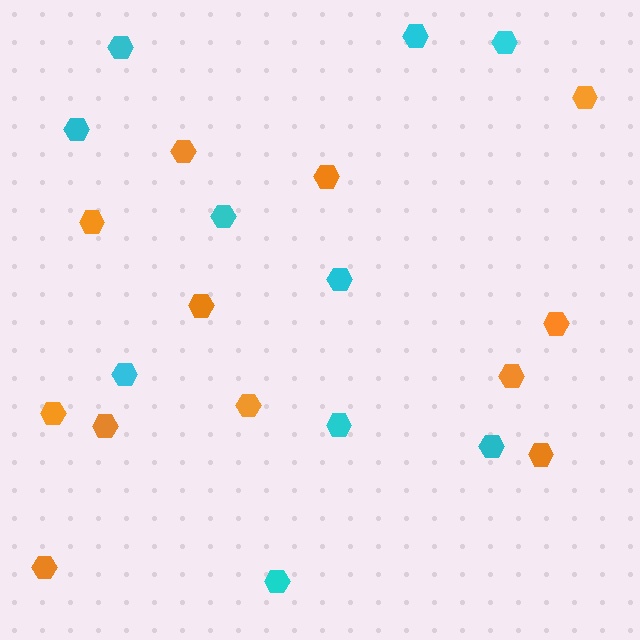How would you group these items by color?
There are 2 groups: one group of cyan hexagons (10) and one group of orange hexagons (12).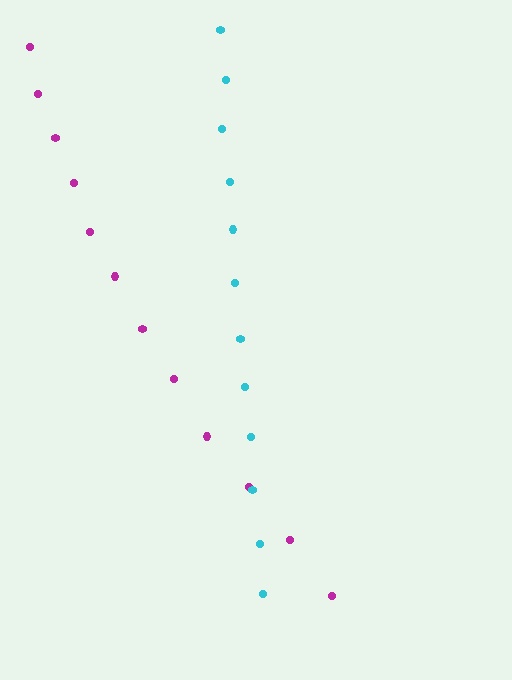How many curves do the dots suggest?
There are 2 distinct paths.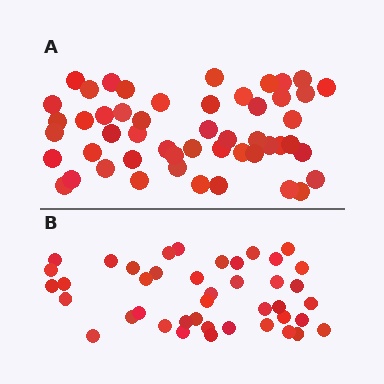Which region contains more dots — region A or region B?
Region A (the top region) has more dots.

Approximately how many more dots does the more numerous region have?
Region A has roughly 8 or so more dots than region B.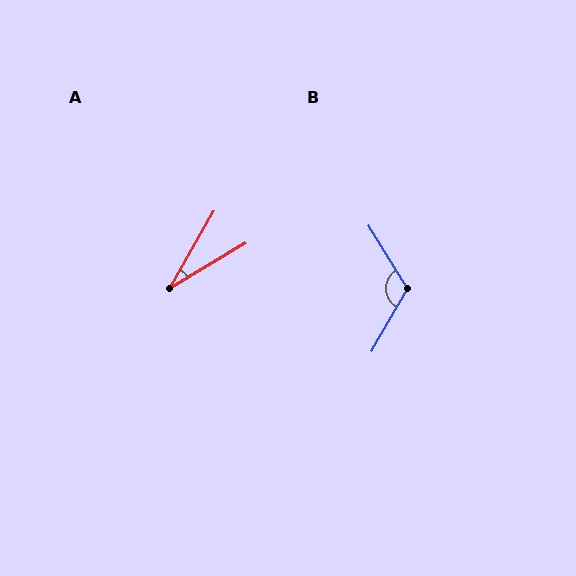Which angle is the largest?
B, at approximately 119 degrees.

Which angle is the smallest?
A, at approximately 29 degrees.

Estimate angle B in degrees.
Approximately 119 degrees.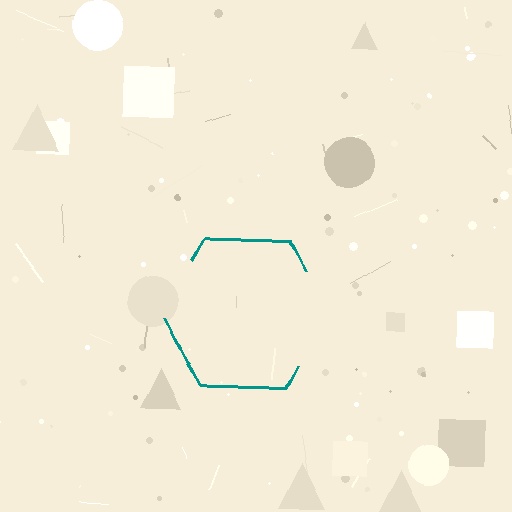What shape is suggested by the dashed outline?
The dashed outline suggests a hexagon.